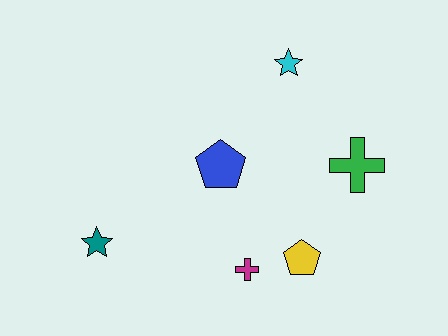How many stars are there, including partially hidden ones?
There are 2 stars.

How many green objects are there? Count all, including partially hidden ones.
There is 1 green object.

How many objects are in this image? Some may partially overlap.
There are 6 objects.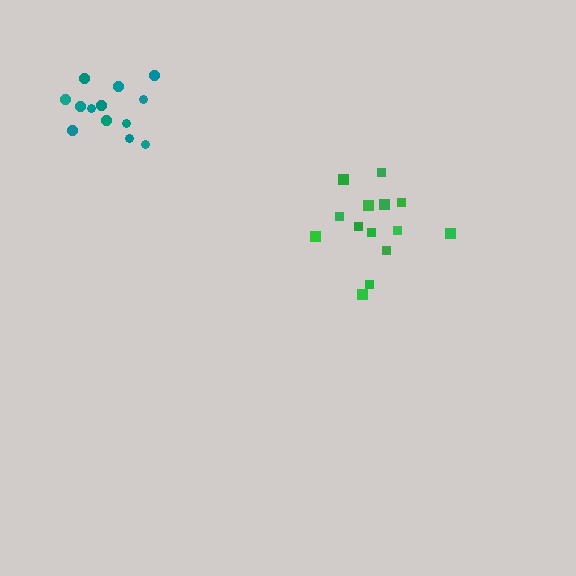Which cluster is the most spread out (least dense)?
Green.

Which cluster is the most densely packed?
Teal.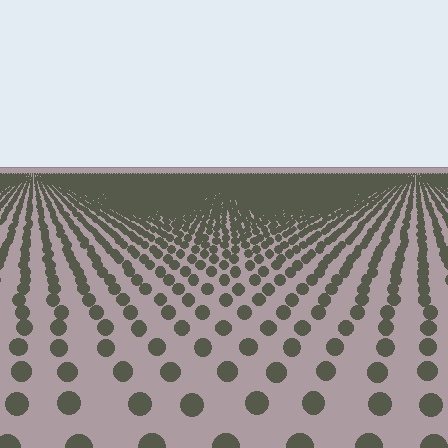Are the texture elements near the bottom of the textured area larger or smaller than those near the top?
Larger. Near the bottom, elements are closer to the viewer and appear at a bigger on-screen size.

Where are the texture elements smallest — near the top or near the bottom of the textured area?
Near the top.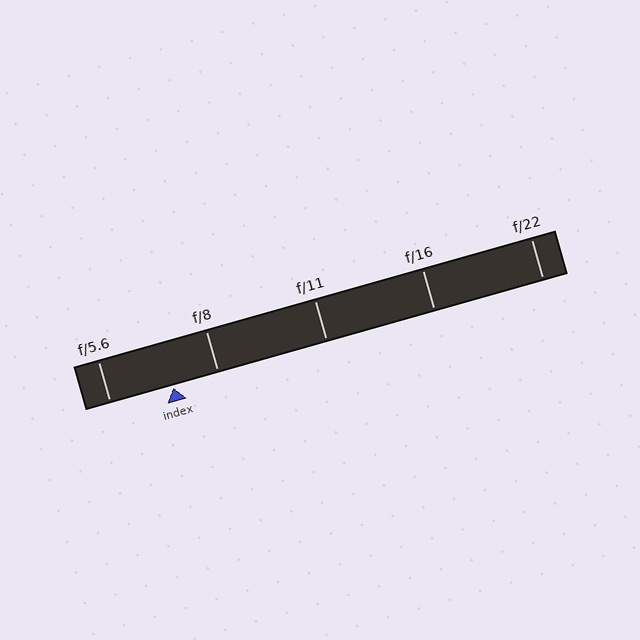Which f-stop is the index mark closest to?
The index mark is closest to f/8.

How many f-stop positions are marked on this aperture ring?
There are 5 f-stop positions marked.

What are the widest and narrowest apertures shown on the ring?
The widest aperture shown is f/5.6 and the narrowest is f/22.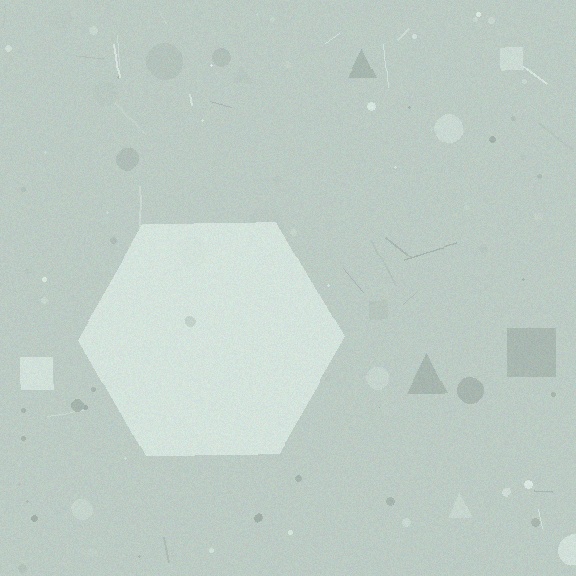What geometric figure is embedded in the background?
A hexagon is embedded in the background.